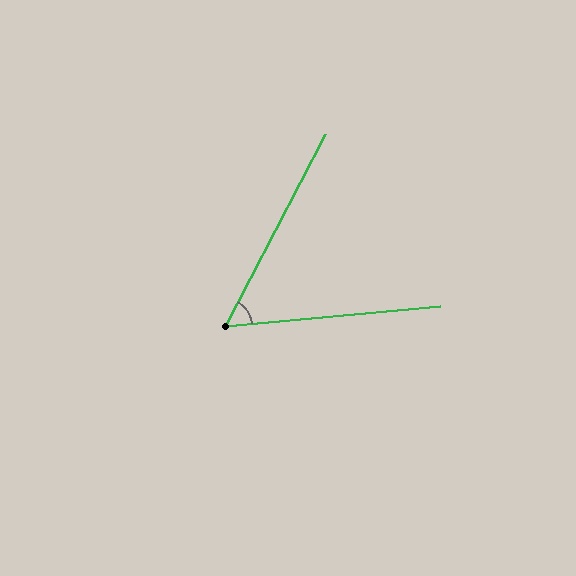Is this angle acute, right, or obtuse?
It is acute.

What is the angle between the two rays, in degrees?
Approximately 57 degrees.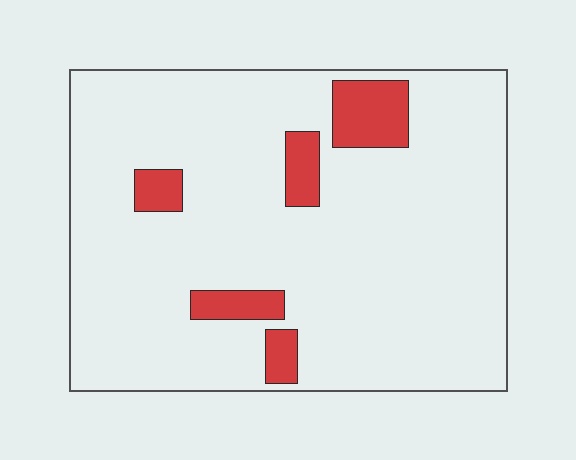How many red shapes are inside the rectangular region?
5.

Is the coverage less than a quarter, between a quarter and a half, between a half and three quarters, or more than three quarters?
Less than a quarter.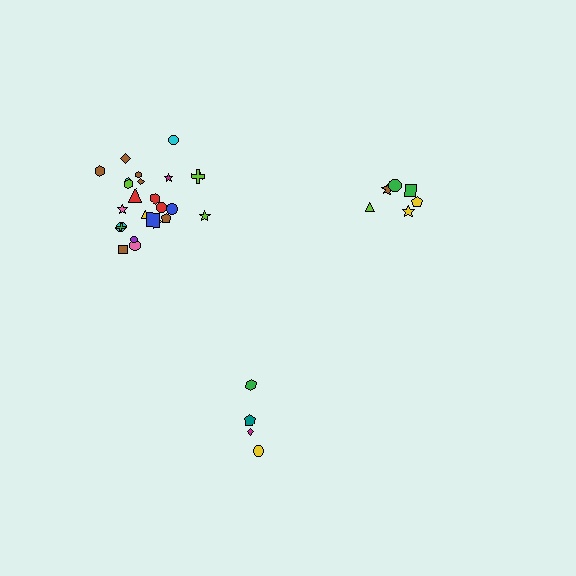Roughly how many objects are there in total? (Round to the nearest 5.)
Roughly 35 objects in total.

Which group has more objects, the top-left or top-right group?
The top-left group.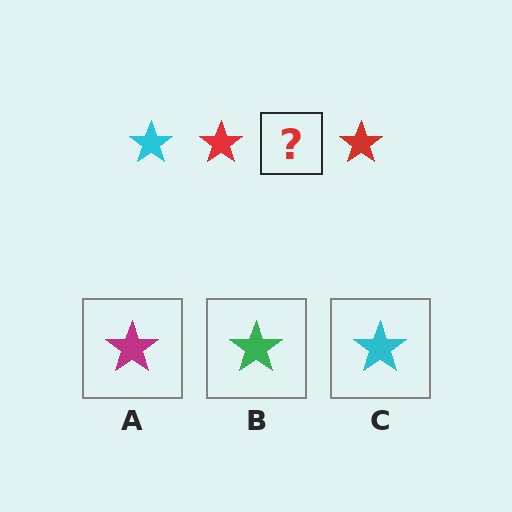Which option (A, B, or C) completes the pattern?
C.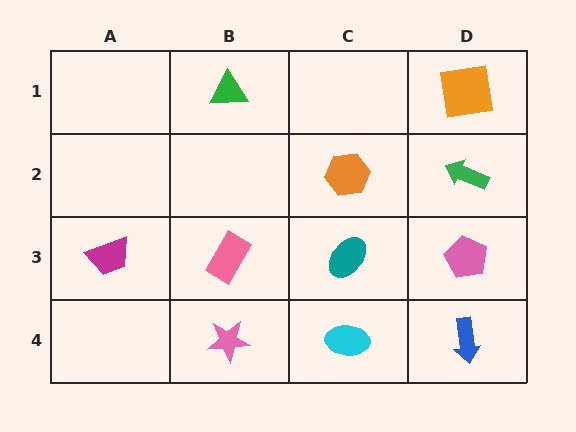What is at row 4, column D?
A blue arrow.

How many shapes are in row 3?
4 shapes.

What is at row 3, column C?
A teal ellipse.